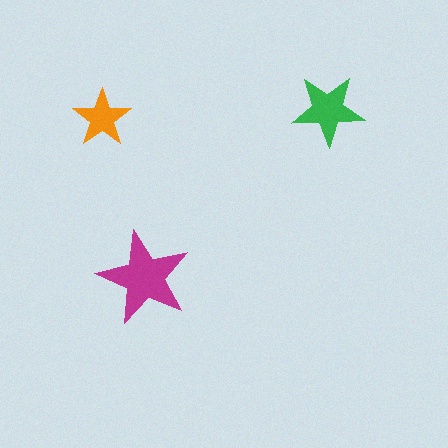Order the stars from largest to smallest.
the magenta one, the green one, the orange one.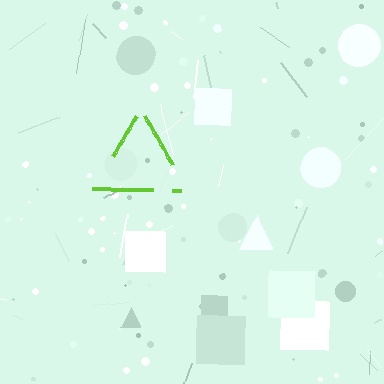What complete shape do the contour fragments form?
The contour fragments form a triangle.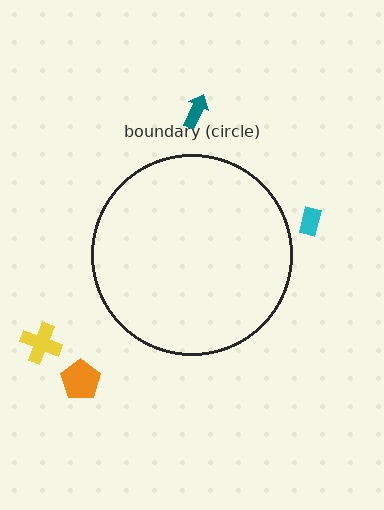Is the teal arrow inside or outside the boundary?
Outside.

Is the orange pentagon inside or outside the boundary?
Outside.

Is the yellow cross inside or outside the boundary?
Outside.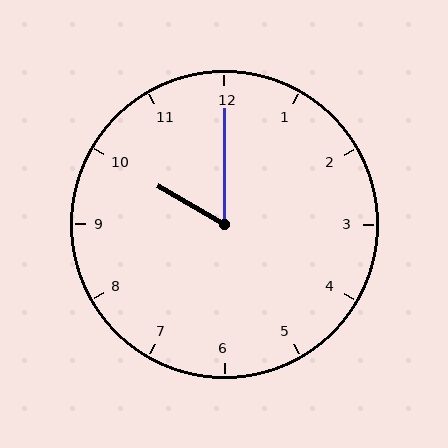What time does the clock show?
10:00.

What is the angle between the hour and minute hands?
Approximately 60 degrees.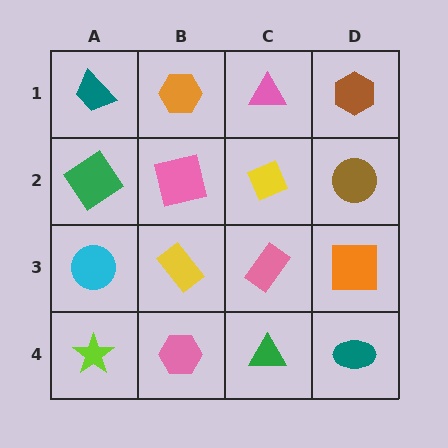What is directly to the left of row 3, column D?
A pink rectangle.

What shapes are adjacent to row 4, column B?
A yellow rectangle (row 3, column B), a lime star (row 4, column A), a green triangle (row 4, column C).